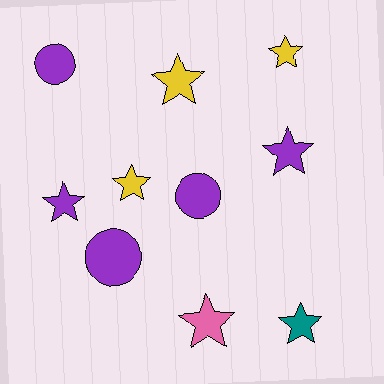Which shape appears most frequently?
Star, with 7 objects.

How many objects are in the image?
There are 10 objects.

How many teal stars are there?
There is 1 teal star.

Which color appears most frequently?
Purple, with 5 objects.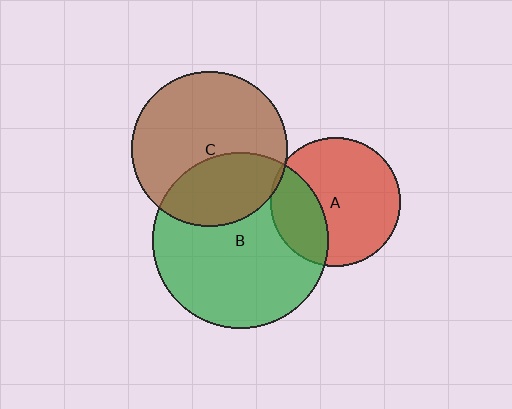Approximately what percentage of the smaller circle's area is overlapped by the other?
Approximately 35%.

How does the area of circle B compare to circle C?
Approximately 1.3 times.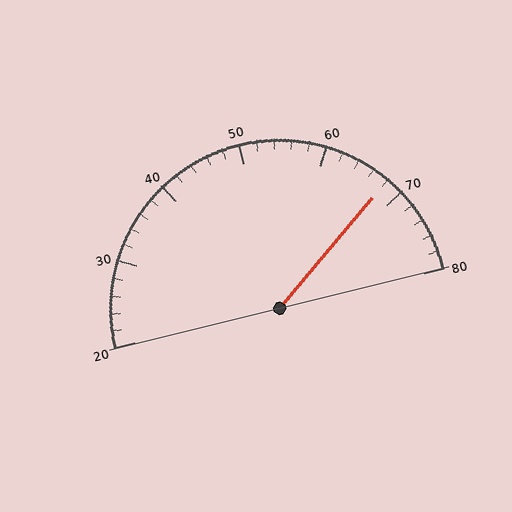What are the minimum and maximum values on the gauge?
The gauge ranges from 20 to 80.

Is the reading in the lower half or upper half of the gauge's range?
The reading is in the upper half of the range (20 to 80).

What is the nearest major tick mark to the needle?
The nearest major tick mark is 70.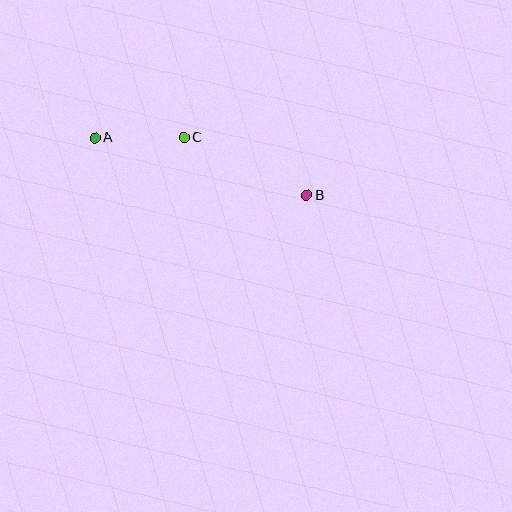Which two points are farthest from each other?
Points A and B are farthest from each other.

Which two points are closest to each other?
Points A and C are closest to each other.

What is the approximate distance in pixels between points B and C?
The distance between B and C is approximately 136 pixels.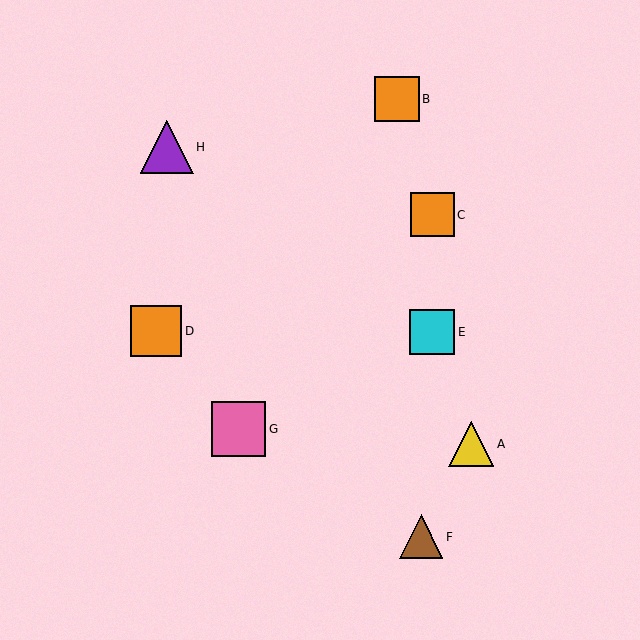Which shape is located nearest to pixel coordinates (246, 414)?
The pink square (labeled G) at (239, 429) is nearest to that location.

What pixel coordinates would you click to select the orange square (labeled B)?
Click at (397, 99) to select the orange square B.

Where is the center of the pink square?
The center of the pink square is at (239, 429).